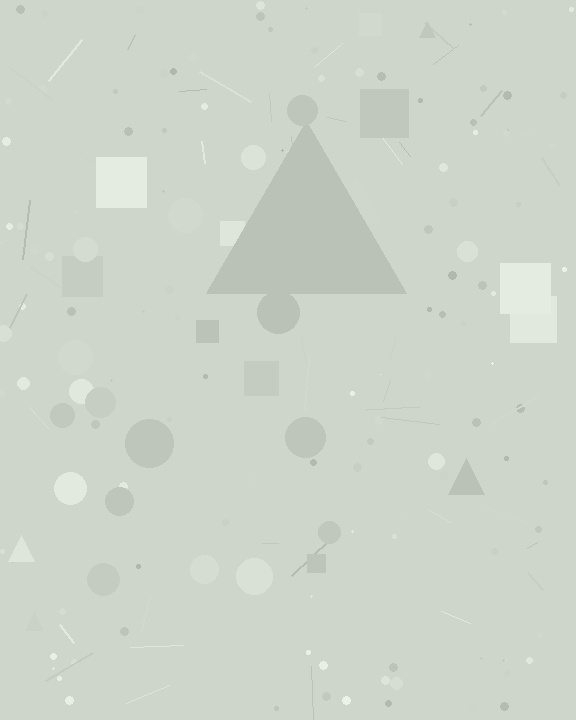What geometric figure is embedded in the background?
A triangle is embedded in the background.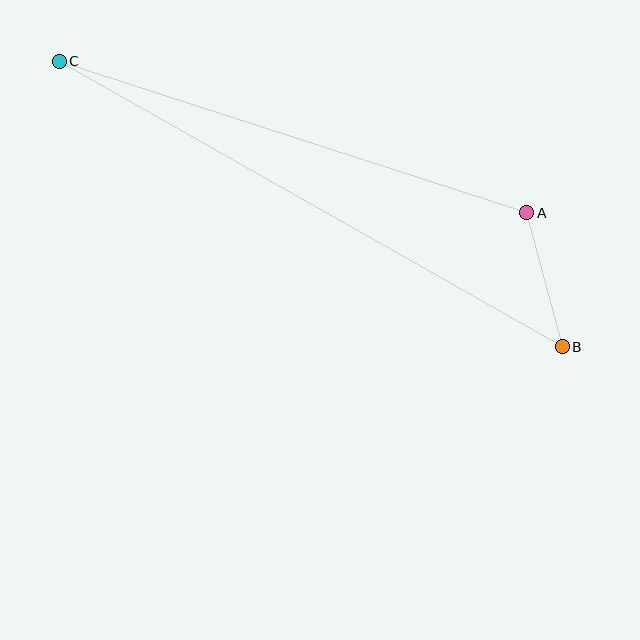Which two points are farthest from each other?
Points B and C are farthest from each other.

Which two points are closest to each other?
Points A and B are closest to each other.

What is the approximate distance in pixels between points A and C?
The distance between A and C is approximately 492 pixels.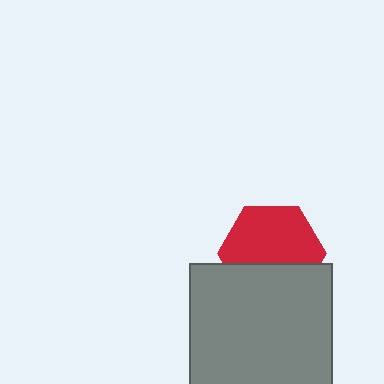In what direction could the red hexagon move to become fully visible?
The red hexagon could move up. That would shift it out from behind the gray square entirely.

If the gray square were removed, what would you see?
You would see the complete red hexagon.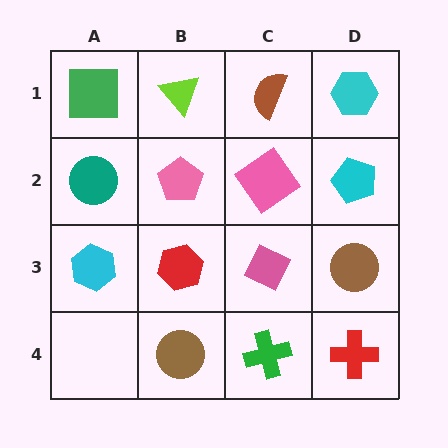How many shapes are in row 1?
4 shapes.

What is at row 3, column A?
A cyan hexagon.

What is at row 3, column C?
A pink diamond.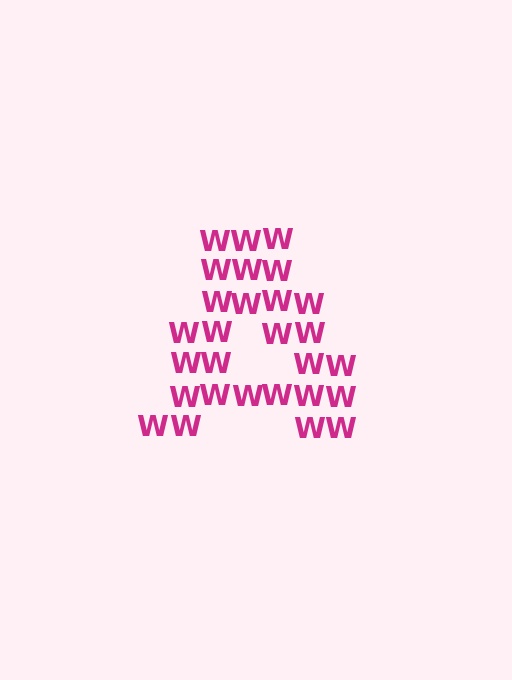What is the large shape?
The large shape is the letter A.